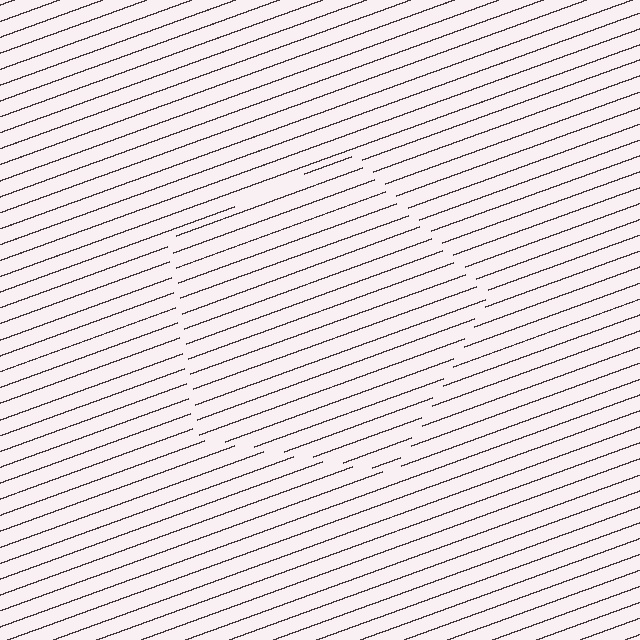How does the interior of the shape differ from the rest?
The interior of the shape contains the same grating, shifted by half a period — the contour is defined by the phase discontinuity where line-ends from the inner and outer gratings abut.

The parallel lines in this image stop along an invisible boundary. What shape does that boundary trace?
An illusory pentagon. The interior of the shape contains the same grating, shifted by half a period — the contour is defined by the phase discontinuity where line-ends from the inner and outer gratings abut.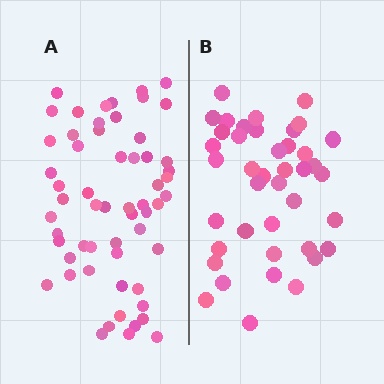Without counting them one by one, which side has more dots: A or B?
Region A (the left region) has more dots.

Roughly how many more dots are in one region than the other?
Region A has approximately 15 more dots than region B.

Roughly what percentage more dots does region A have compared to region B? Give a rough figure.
About 40% more.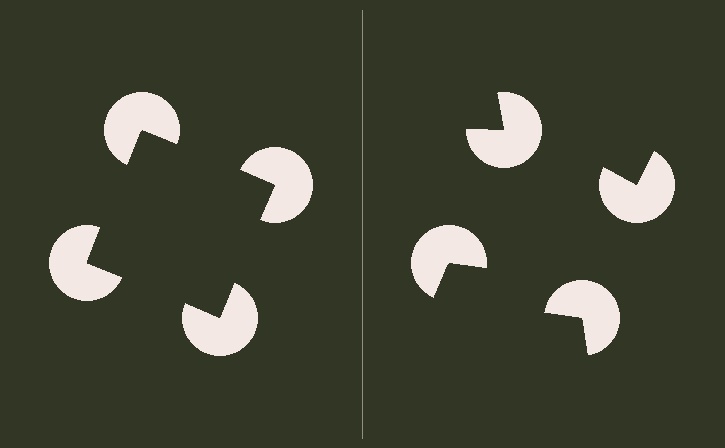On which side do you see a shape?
An illusory square appears on the left side. On the right side the wedge cuts are rotated, so no coherent shape forms.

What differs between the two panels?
The pac-man discs are positioned identically on both sides; only the wedge orientations differ. On the left they align to a square; on the right they are misaligned.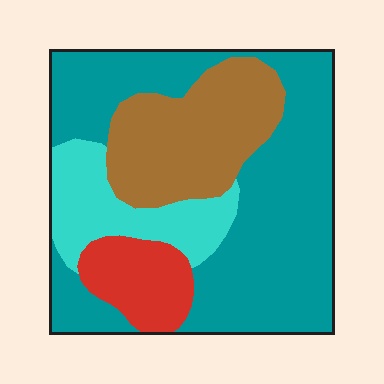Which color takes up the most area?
Teal, at roughly 50%.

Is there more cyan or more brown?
Brown.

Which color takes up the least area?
Red, at roughly 10%.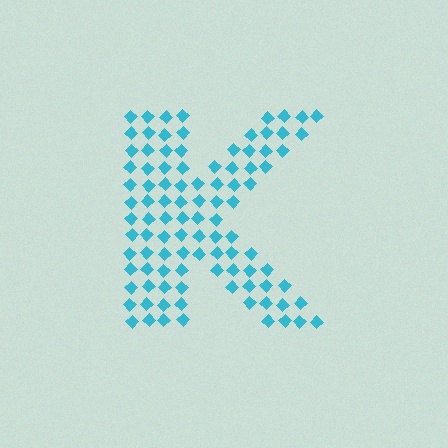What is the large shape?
The large shape is the letter K.